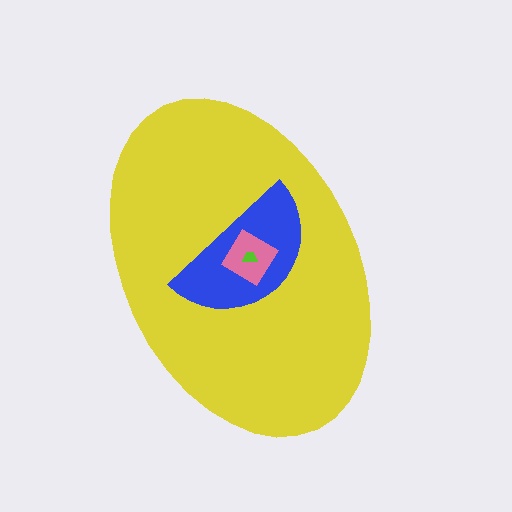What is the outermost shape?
The yellow ellipse.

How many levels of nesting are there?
4.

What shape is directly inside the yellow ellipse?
The blue semicircle.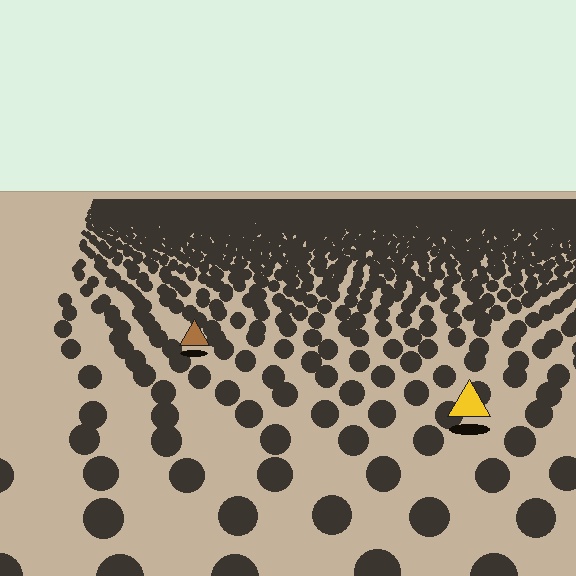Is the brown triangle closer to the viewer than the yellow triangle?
No. The yellow triangle is closer — you can tell from the texture gradient: the ground texture is coarser near it.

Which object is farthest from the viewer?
The brown triangle is farthest from the viewer. It appears smaller and the ground texture around it is denser.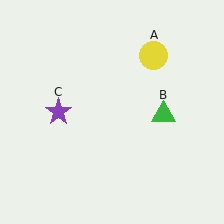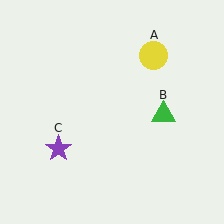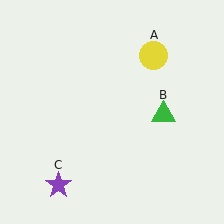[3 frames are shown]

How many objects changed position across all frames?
1 object changed position: purple star (object C).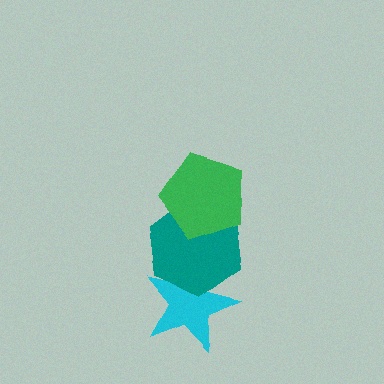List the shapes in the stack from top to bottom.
From top to bottom: the green pentagon, the teal hexagon, the cyan star.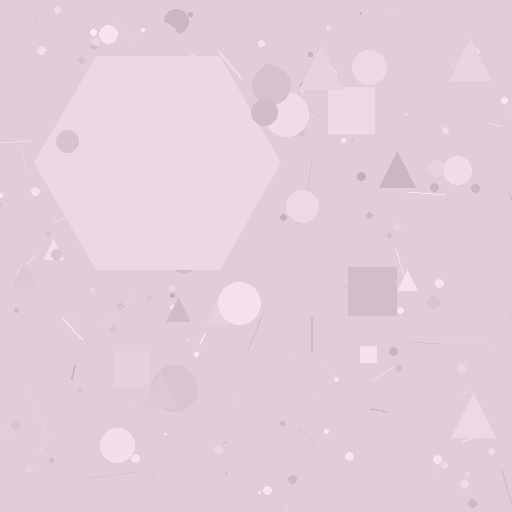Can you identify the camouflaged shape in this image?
The camouflaged shape is a hexagon.